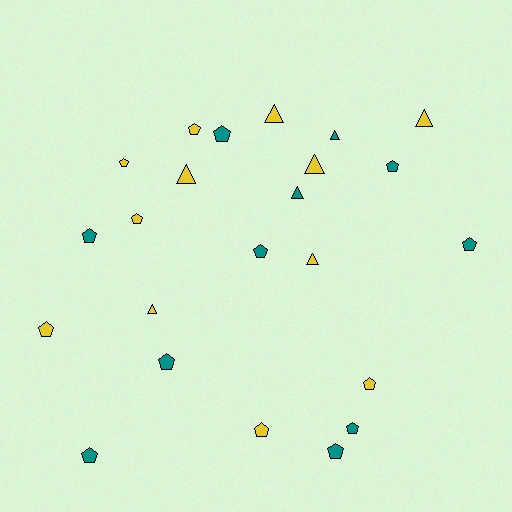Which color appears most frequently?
Yellow, with 12 objects.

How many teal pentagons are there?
There are 9 teal pentagons.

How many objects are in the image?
There are 23 objects.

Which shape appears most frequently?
Pentagon, with 15 objects.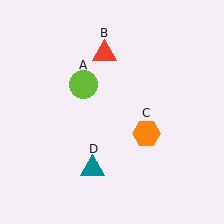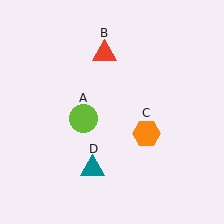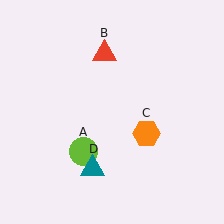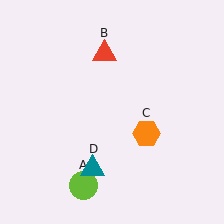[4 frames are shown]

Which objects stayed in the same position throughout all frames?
Red triangle (object B) and orange hexagon (object C) and teal triangle (object D) remained stationary.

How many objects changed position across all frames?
1 object changed position: lime circle (object A).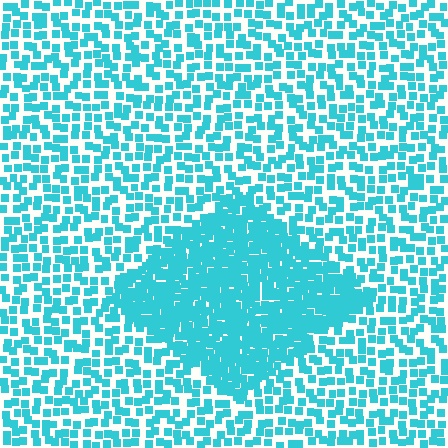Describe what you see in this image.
The image contains small cyan elements arranged at two different densities. A diamond-shaped region is visible where the elements are more densely packed than the surrounding area.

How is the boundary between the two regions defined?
The boundary is defined by a change in element density (approximately 2.3x ratio). All elements are the same color, size, and shape.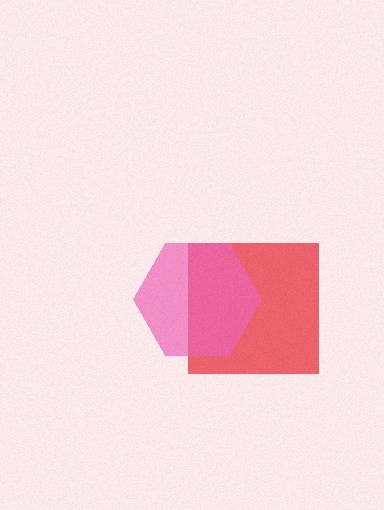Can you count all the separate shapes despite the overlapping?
Yes, there are 2 separate shapes.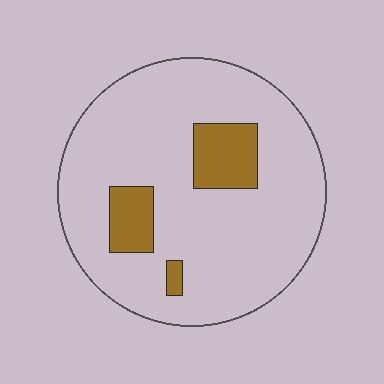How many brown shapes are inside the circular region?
3.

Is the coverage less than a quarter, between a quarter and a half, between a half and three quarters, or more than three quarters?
Less than a quarter.